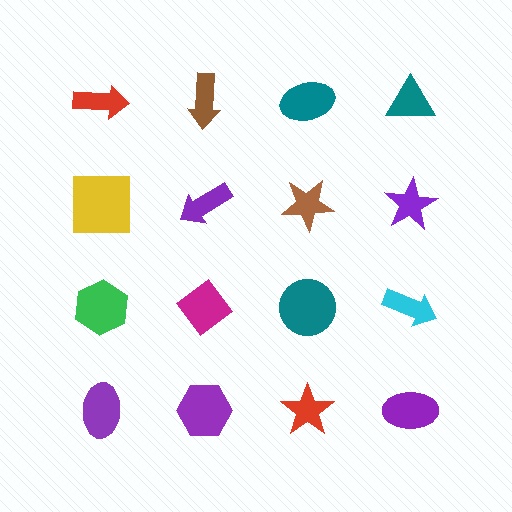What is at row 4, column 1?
A purple ellipse.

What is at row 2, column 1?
A yellow square.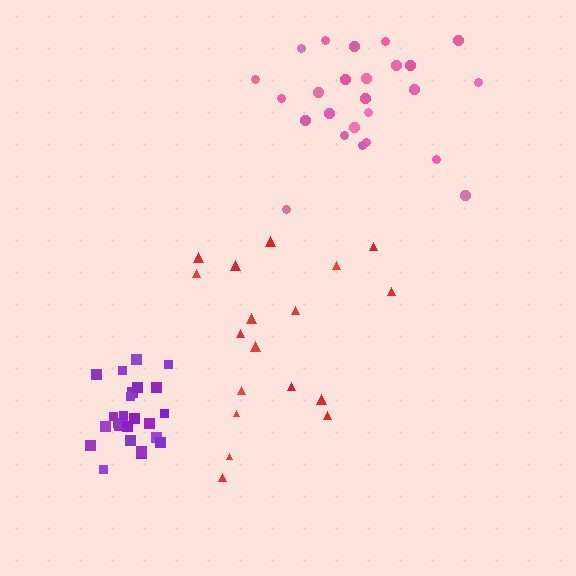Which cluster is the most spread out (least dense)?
Red.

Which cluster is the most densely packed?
Purple.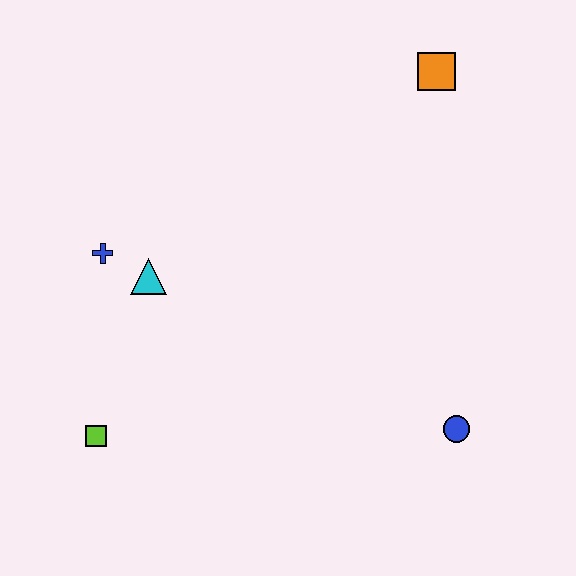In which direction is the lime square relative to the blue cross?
The lime square is below the blue cross.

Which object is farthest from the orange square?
The lime square is farthest from the orange square.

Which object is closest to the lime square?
The cyan triangle is closest to the lime square.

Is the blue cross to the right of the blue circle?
No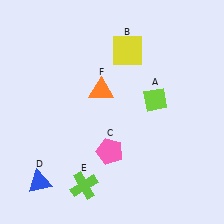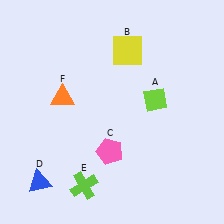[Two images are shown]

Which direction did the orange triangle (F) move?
The orange triangle (F) moved left.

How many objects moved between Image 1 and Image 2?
1 object moved between the two images.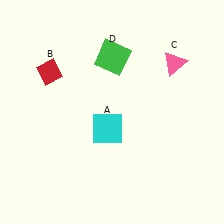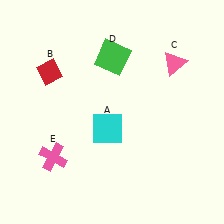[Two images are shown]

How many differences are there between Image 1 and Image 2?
There is 1 difference between the two images.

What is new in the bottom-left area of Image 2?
A pink cross (E) was added in the bottom-left area of Image 2.